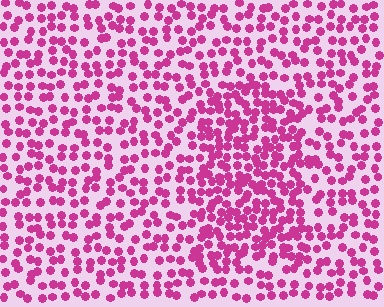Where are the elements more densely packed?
The elements are more densely packed inside the rectangle boundary.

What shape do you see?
I see a rectangle.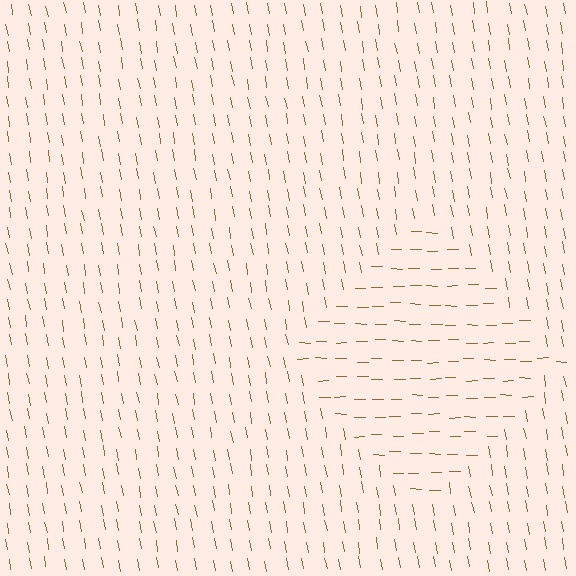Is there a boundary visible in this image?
Yes, there is a texture boundary formed by a change in line orientation.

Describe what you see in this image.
The image is filled with small brown line segments. A diamond region in the image has lines oriented differently from the surrounding lines, creating a visible texture boundary.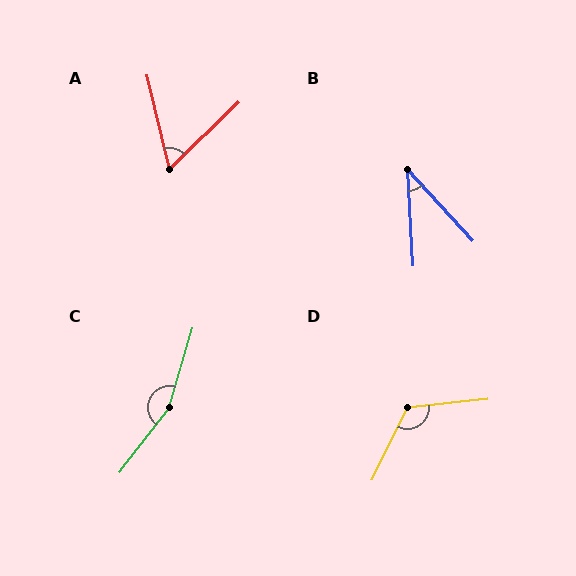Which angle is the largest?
C, at approximately 159 degrees.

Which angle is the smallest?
B, at approximately 40 degrees.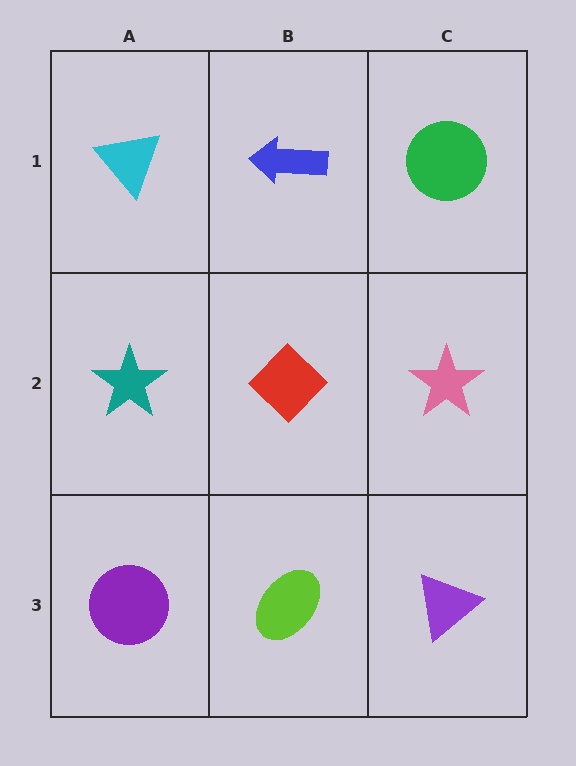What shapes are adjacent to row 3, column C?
A pink star (row 2, column C), a lime ellipse (row 3, column B).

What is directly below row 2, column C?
A purple triangle.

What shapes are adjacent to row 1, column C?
A pink star (row 2, column C), a blue arrow (row 1, column B).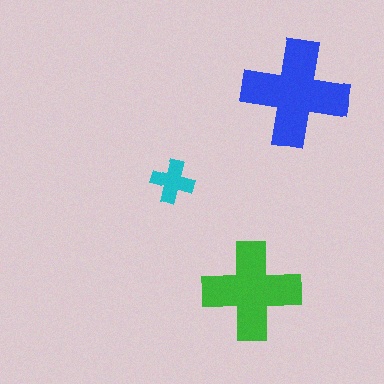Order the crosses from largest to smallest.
the blue one, the green one, the cyan one.